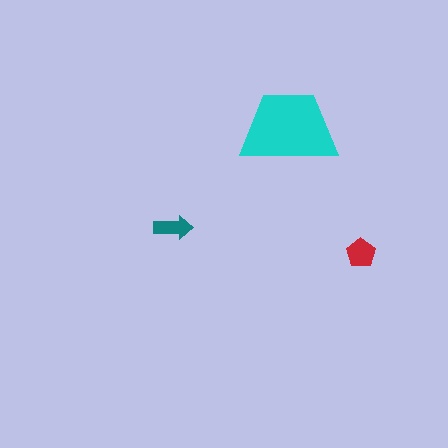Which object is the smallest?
The teal arrow.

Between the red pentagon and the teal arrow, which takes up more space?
The red pentagon.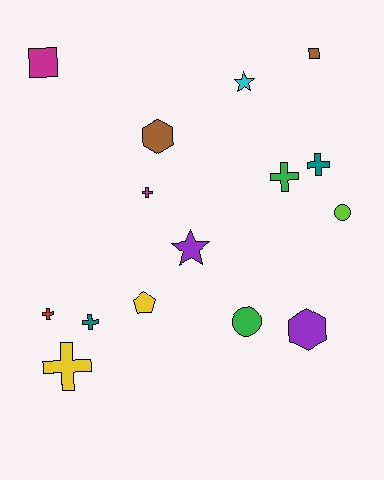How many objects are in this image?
There are 15 objects.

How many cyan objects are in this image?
There is 1 cyan object.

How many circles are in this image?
There are 2 circles.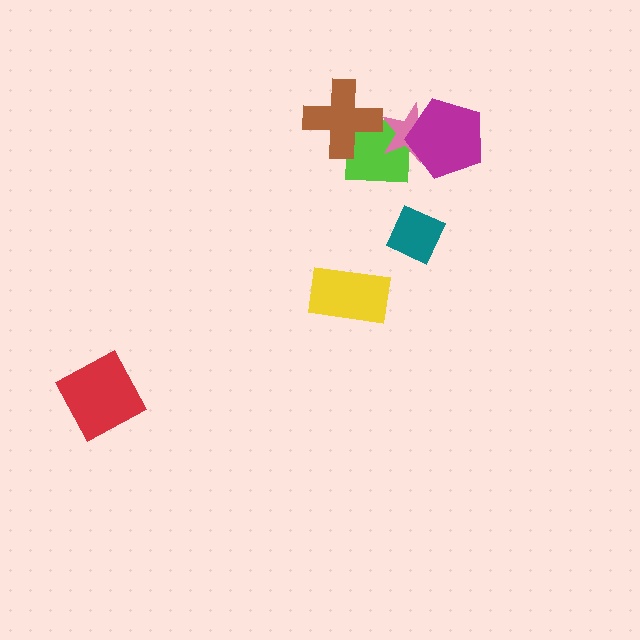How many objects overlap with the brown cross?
1 object overlaps with the brown cross.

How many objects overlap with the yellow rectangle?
0 objects overlap with the yellow rectangle.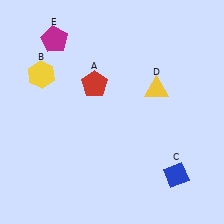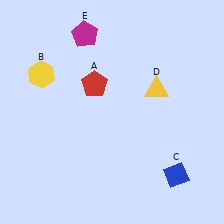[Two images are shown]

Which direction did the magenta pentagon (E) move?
The magenta pentagon (E) moved right.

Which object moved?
The magenta pentagon (E) moved right.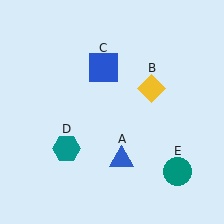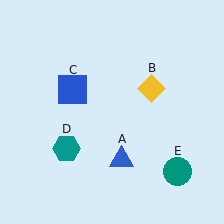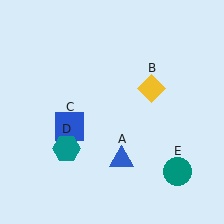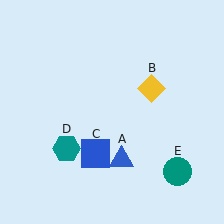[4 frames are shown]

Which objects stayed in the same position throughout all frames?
Blue triangle (object A) and yellow diamond (object B) and teal hexagon (object D) and teal circle (object E) remained stationary.